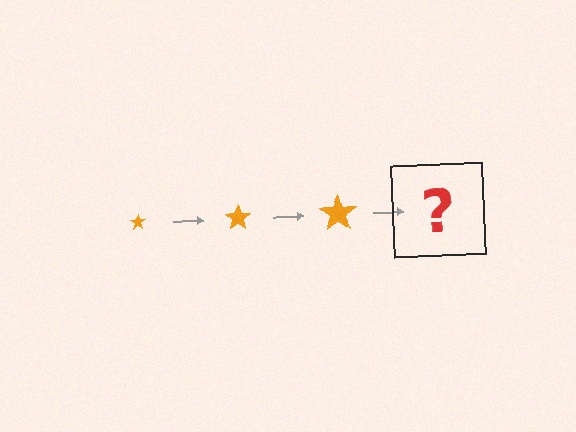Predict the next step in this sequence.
The next step is an orange star, larger than the previous one.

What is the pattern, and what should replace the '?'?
The pattern is that the star gets progressively larger each step. The '?' should be an orange star, larger than the previous one.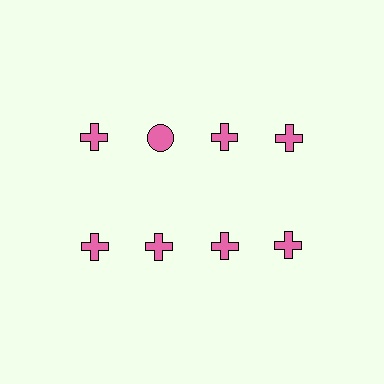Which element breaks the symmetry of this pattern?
The pink circle in the top row, second from left column breaks the symmetry. All other shapes are pink crosses.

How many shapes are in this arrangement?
There are 8 shapes arranged in a grid pattern.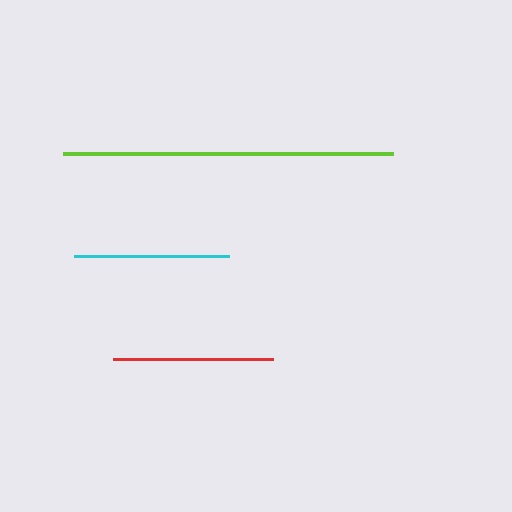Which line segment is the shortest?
The cyan line is the shortest at approximately 155 pixels.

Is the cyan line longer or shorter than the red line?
The red line is longer than the cyan line.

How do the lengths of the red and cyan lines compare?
The red and cyan lines are approximately the same length.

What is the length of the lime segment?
The lime segment is approximately 330 pixels long.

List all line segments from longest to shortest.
From longest to shortest: lime, red, cyan.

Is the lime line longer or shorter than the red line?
The lime line is longer than the red line.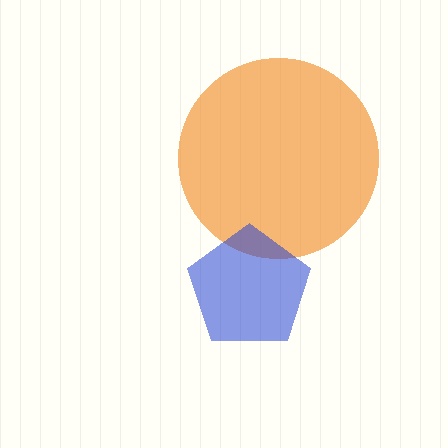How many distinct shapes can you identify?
There are 2 distinct shapes: an orange circle, a blue pentagon.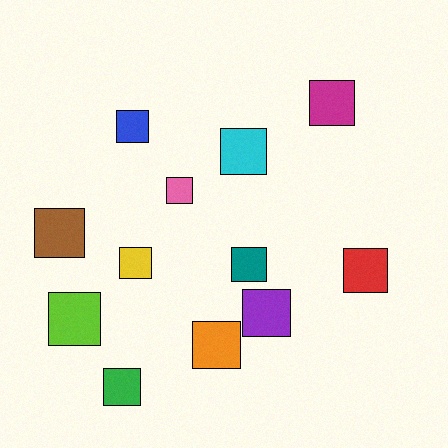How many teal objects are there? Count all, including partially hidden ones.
There is 1 teal object.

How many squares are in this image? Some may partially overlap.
There are 12 squares.